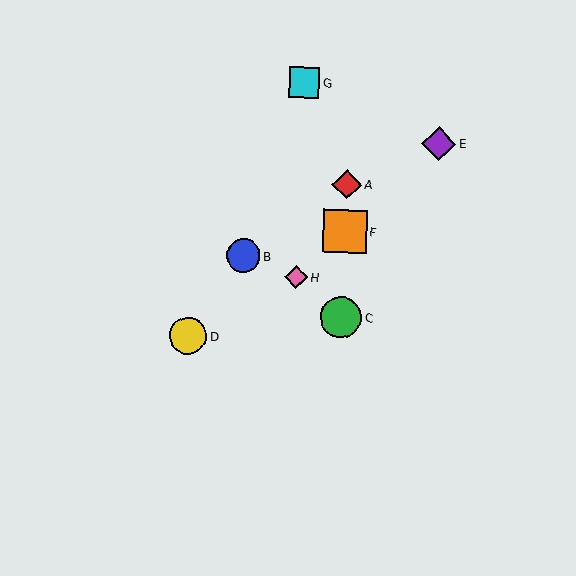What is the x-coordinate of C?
Object C is at x≈341.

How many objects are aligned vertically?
3 objects (A, C, F) are aligned vertically.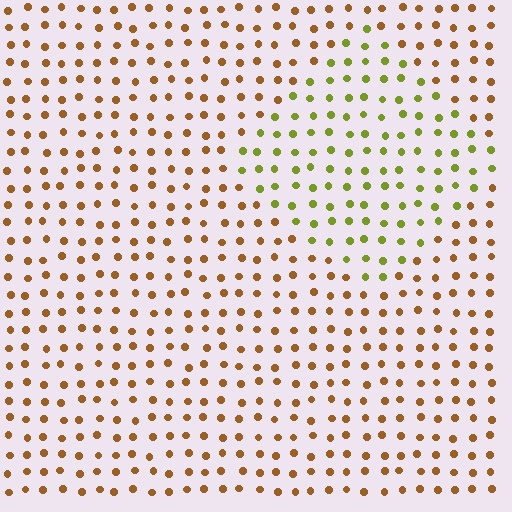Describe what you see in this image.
The image is filled with small brown elements in a uniform arrangement. A diamond-shaped region is visible where the elements are tinted to a slightly different hue, forming a subtle color boundary.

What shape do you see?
I see a diamond.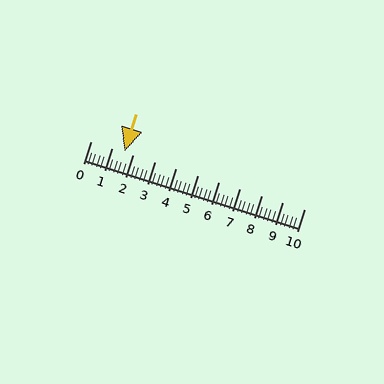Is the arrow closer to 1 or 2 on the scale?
The arrow is closer to 2.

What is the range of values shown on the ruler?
The ruler shows values from 0 to 10.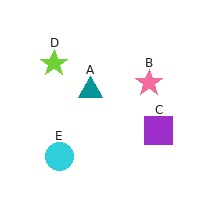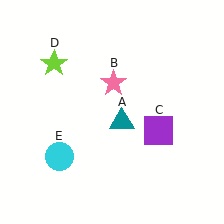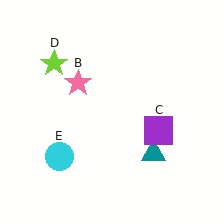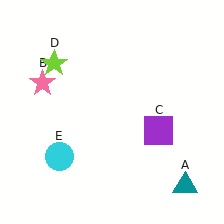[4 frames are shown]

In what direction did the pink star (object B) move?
The pink star (object B) moved left.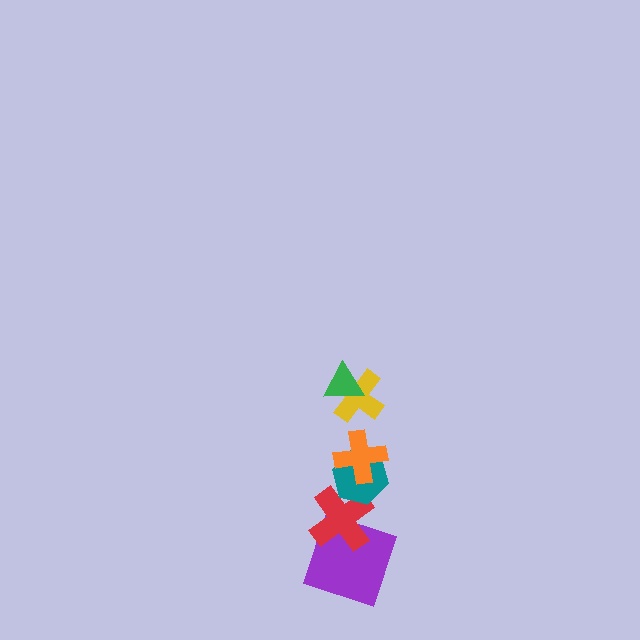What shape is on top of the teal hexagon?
The orange cross is on top of the teal hexagon.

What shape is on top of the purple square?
The red cross is on top of the purple square.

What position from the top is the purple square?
The purple square is 6th from the top.